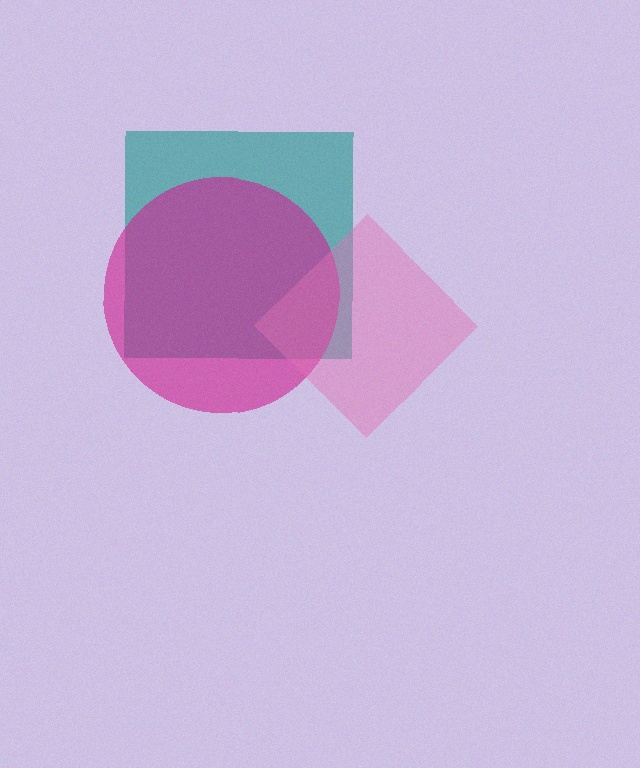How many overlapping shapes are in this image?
There are 3 overlapping shapes in the image.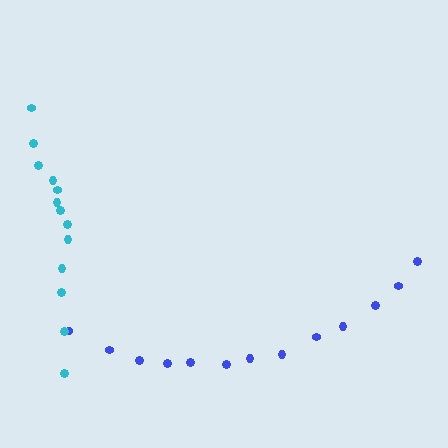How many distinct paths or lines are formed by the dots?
There are 2 distinct paths.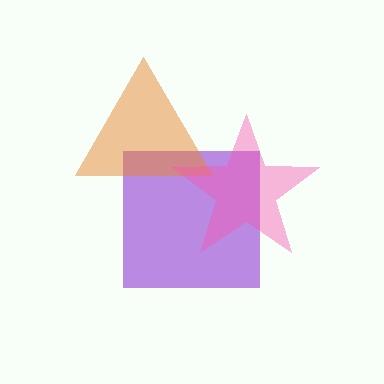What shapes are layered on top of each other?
The layered shapes are: a purple square, an orange triangle, a pink star.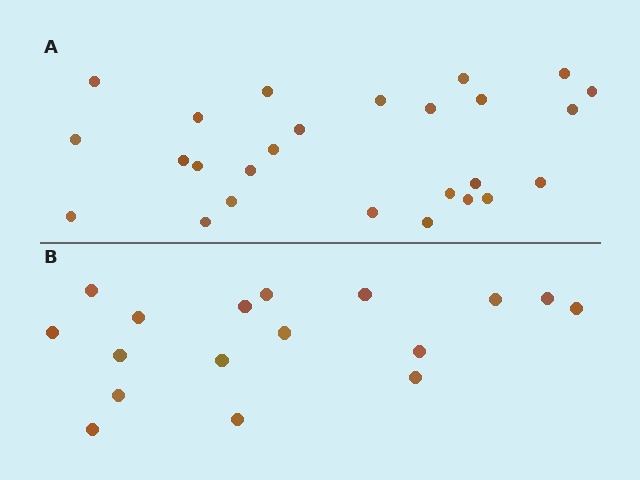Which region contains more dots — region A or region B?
Region A (the top region) has more dots.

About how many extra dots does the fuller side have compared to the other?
Region A has roughly 8 or so more dots than region B.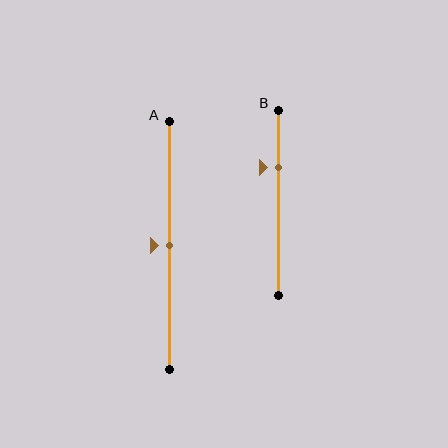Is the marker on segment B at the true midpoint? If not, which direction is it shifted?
No, the marker on segment B is shifted upward by about 19% of the segment length.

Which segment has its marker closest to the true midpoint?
Segment A has its marker closest to the true midpoint.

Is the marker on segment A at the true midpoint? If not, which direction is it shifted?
Yes, the marker on segment A is at the true midpoint.